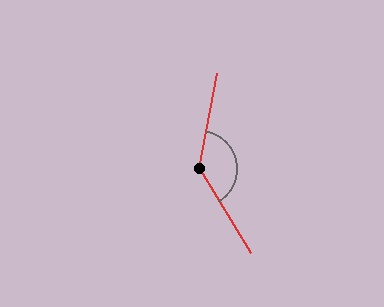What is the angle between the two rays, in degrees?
Approximately 138 degrees.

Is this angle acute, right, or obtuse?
It is obtuse.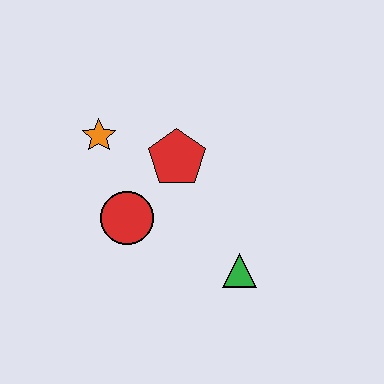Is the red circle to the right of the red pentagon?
No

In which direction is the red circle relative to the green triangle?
The red circle is to the left of the green triangle.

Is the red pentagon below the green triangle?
No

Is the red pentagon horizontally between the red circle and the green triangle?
Yes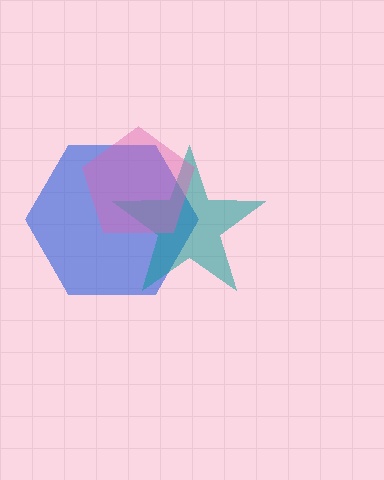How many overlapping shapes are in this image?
There are 3 overlapping shapes in the image.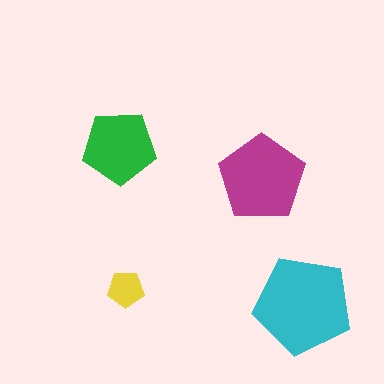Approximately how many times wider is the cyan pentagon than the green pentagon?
About 1.5 times wider.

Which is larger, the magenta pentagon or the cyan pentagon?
The cyan one.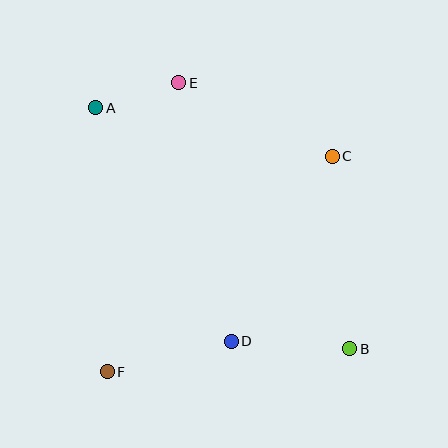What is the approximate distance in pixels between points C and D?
The distance between C and D is approximately 211 pixels.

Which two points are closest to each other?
Points A and E are closest to each other.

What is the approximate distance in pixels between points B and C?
The distance between B and C is approximately 193 pixels.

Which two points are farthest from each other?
Points A and B are farthest from each other.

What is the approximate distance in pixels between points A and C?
The distance between A and C is approximately 242 pixels.